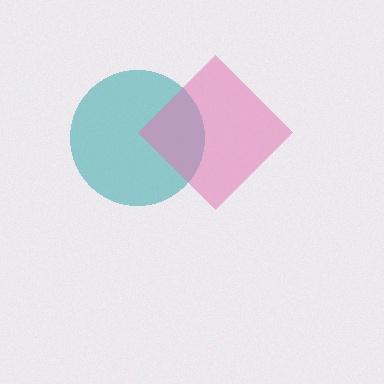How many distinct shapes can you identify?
There are 2 distinct shapes: a teal circle, a pink diamond.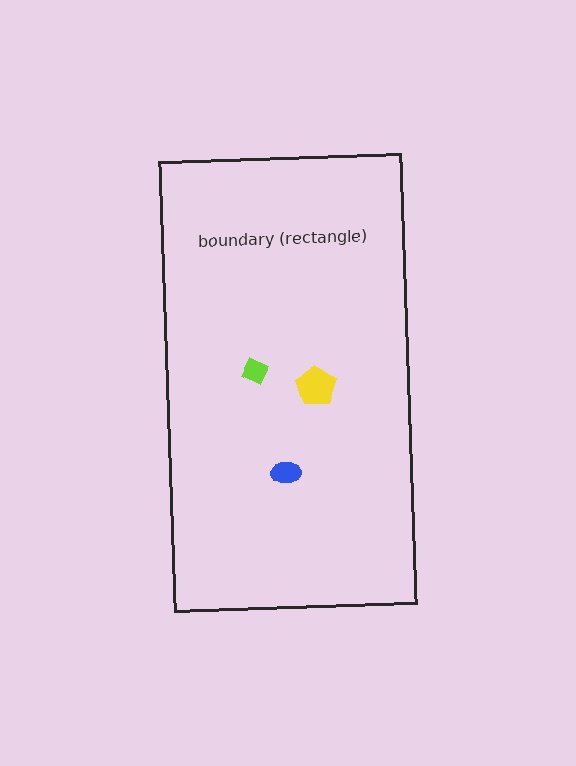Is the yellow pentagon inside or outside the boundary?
Inside.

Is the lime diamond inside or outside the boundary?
Inside.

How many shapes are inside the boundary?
3 inside, 0 outside.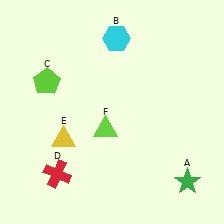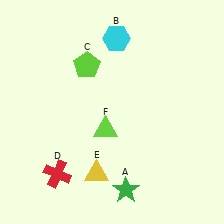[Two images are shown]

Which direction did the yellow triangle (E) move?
The yellow triangle (E) moved down.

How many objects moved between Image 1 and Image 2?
3 objects moved between the two images.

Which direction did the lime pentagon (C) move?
The lime pentagon (C) moved right.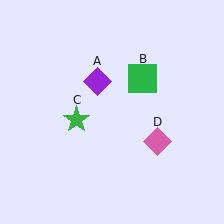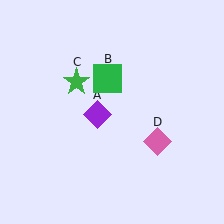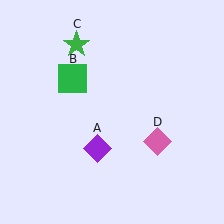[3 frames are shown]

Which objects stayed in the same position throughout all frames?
Pink diamond (object D) remained stationary.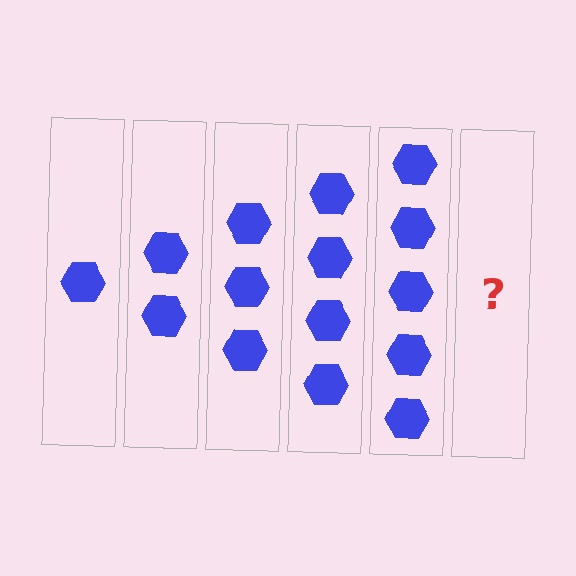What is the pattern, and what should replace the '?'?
The pattern is that each step adds one more hexagon. The '?' should be 6 hexagons.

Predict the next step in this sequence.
The next step is 6 hexagons.